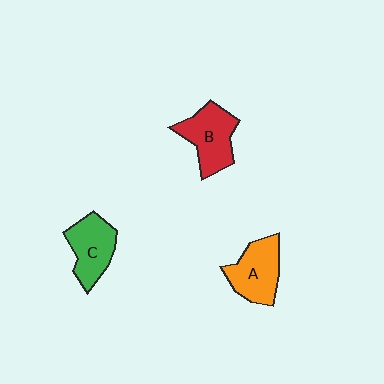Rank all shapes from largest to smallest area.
From largest to smallest: B (red), A (orange), C (green).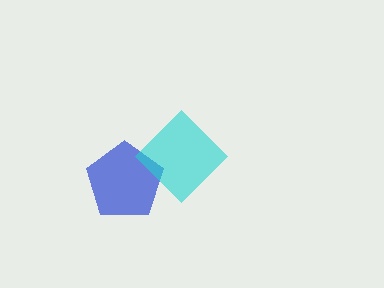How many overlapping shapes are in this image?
There are 2 overlapping shapes in the image.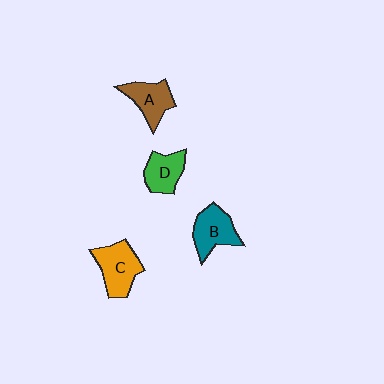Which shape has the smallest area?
Shape D (green).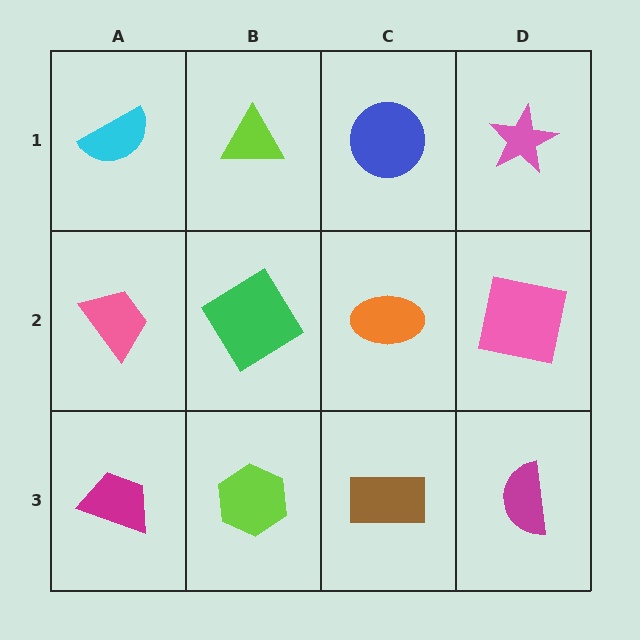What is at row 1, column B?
A lime triangle.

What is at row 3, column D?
A magenta semicircle.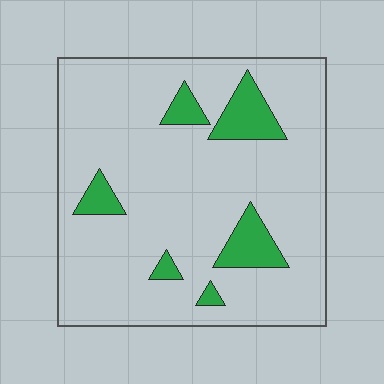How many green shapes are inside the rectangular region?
6.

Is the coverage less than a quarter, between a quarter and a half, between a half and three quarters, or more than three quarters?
Less than a quarter.